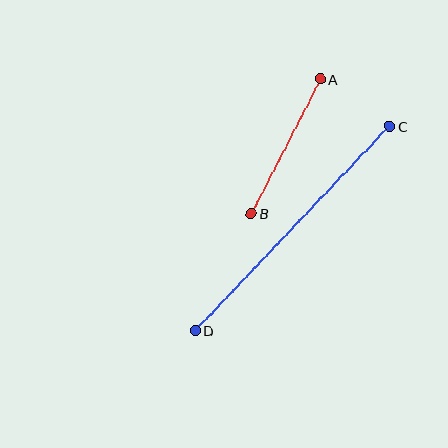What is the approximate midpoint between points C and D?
The midpoint is at approximately (292, 228) pixels.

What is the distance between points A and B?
The distance is approximately 151 pixels.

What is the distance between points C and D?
The distance is approximately 282 pixels.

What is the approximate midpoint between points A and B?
The midpoint is at approximately (286, 146) pixels.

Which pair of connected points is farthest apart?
Points C and D are farthest apart.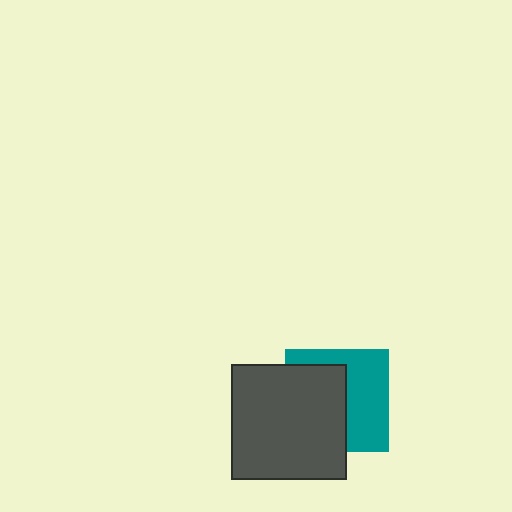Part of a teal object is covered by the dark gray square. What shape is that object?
It is a square.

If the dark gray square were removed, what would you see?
You would see the complete teal square.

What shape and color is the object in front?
The object in front is a dark gray square.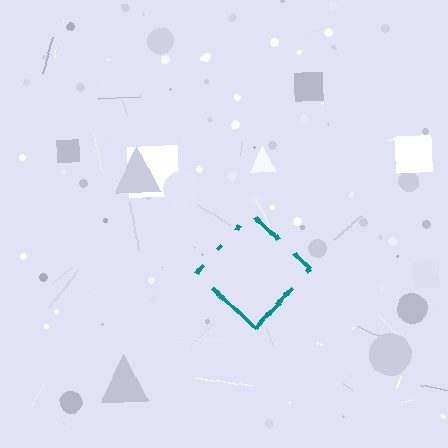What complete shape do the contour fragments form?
The contour fragments form a diamond.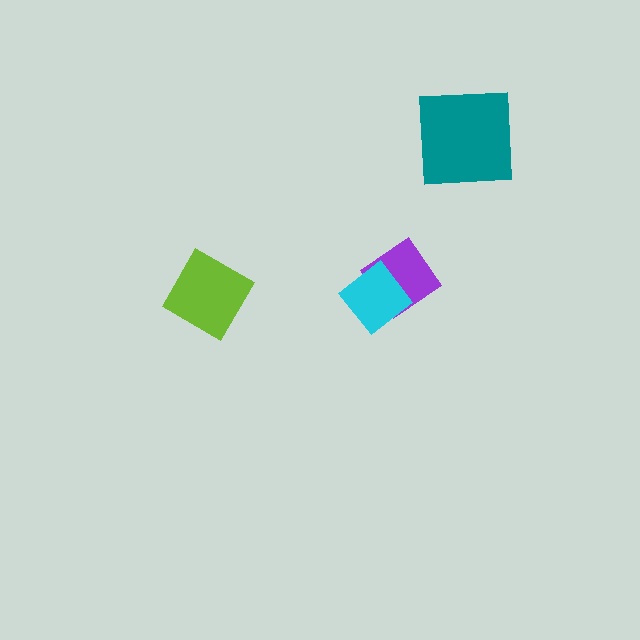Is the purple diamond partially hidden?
Yes, it is partially covered by another shape.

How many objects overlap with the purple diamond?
1 object overlaps with the purple diamond.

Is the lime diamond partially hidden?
No, no other shape covers it.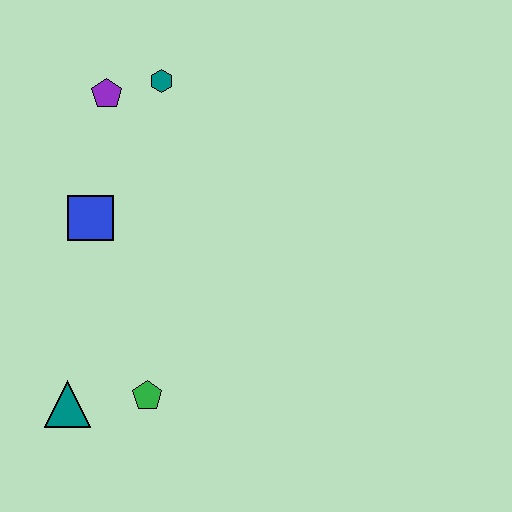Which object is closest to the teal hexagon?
The purple pentagon is closest to the teal hexagon.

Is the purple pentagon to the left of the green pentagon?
Yes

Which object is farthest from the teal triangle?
The teal hexagon is farthest from the teal triangle.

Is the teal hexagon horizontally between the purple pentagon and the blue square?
No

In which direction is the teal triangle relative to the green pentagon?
The teal triangle is to the left of the green pentagon.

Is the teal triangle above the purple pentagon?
No